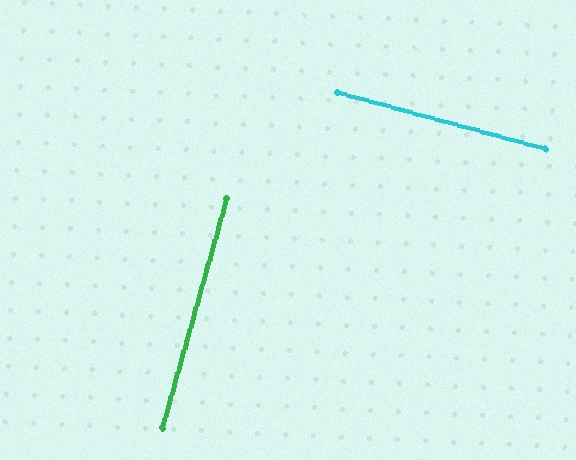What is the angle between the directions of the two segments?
Approximately 89 degrees.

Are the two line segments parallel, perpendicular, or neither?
Perpendicular — they meet at approximately 89°.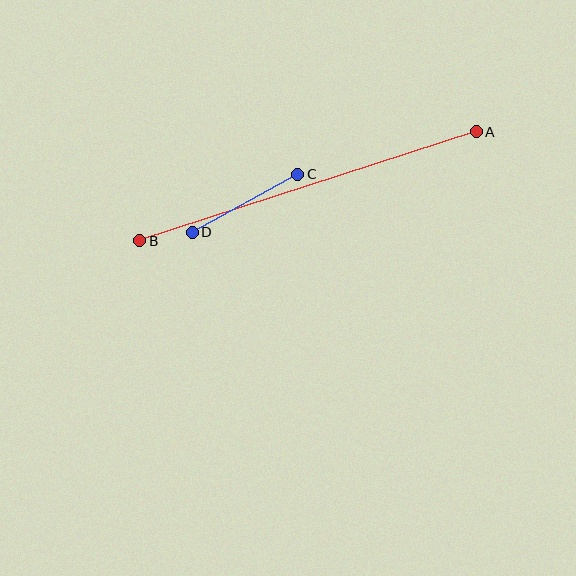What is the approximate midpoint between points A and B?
The midpoint is at approximately (308, 186) pixels.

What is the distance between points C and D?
The distance is approximately 120 pixels.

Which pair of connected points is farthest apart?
Points A and B are farthest apart.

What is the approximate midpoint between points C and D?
The midpoint is at approximately (245, 203) pixels.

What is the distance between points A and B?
The distance is approximately 354 pixels.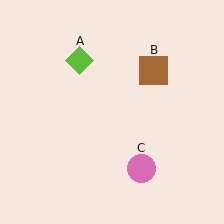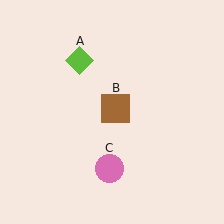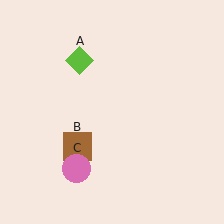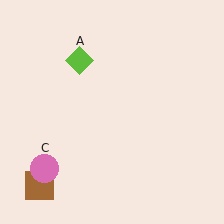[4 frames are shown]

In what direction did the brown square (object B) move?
The brown square (object B) moved down and to the left.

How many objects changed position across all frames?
2 objects changed position: brown square (object B), pink circle (object C).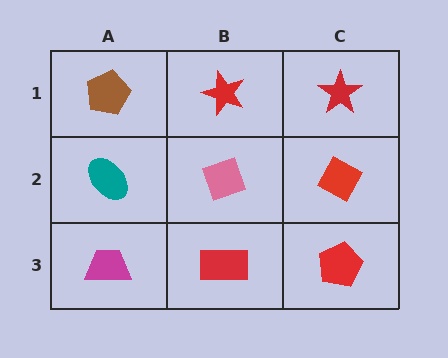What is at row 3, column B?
A red rectangle.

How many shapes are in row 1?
3 shapes.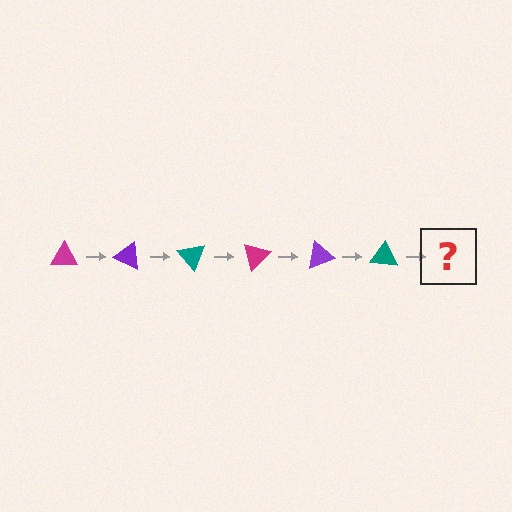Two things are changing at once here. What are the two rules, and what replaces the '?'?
The two rules are that it rotates 25 degrees each step and the color cycles through magenta, purple, and teal. The '?' should be a magenta triangle, rotated 150 degrees from the start.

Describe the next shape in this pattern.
It should be a magenta triangle, rotated 150 degrees from the start.